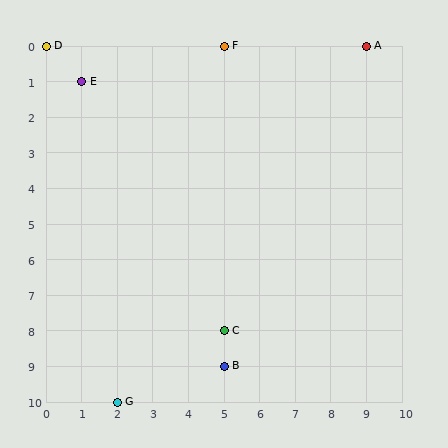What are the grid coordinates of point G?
Point G is at grid coordinates (2, 10).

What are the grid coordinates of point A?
Point A is at grid coordinates (9, 0).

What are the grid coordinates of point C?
Point C is at grid coordinates (5, 8).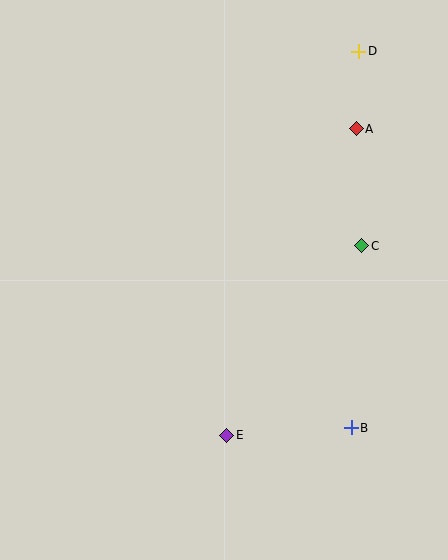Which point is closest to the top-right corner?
Point D is closest to the top-right corner.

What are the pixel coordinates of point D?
Point D is at (359, 51).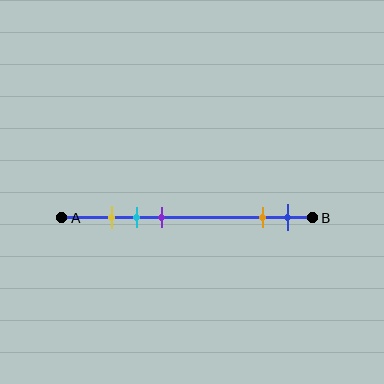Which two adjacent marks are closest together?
The yellow and cyan marks are the closest adjacent pair.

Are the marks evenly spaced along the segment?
No, the marks are not evenly spaced.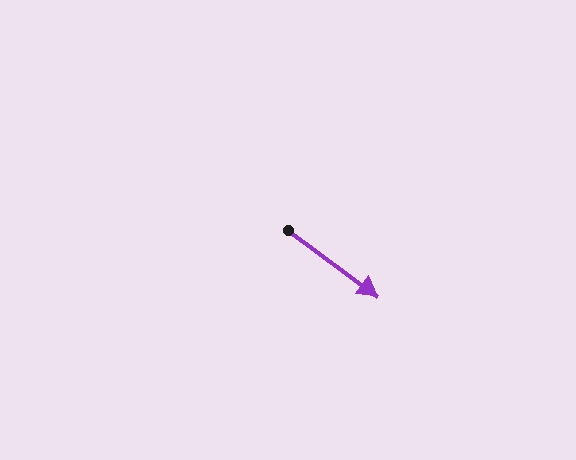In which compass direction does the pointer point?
Southeast.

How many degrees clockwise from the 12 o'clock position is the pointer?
Approximately 126 degrees.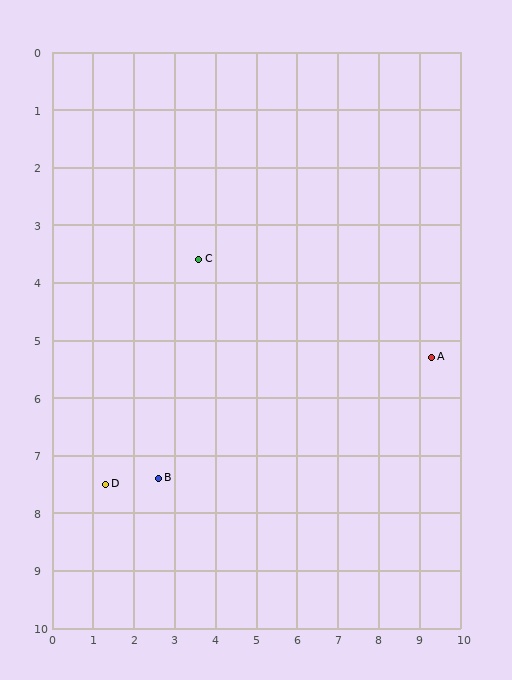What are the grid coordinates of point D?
Point D is at approximately (1.3, 7.5).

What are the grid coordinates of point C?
Point C is at approximately (3.6, 3.6).